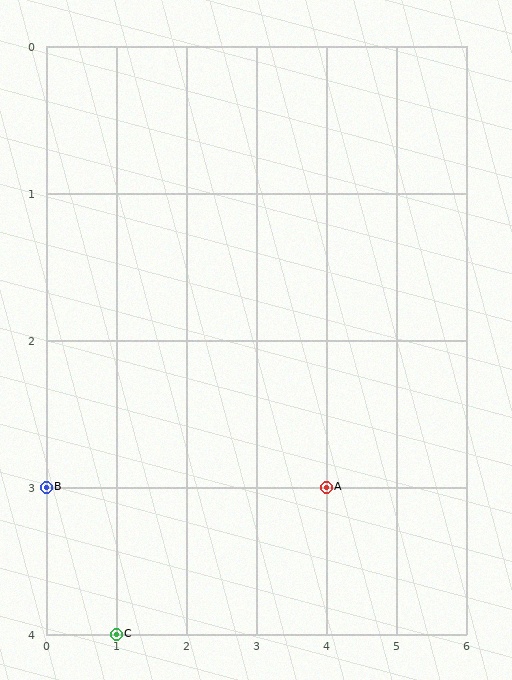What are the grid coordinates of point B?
Point B is at grid coordinates (0, 3).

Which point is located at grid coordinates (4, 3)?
Point A is at (4, 3).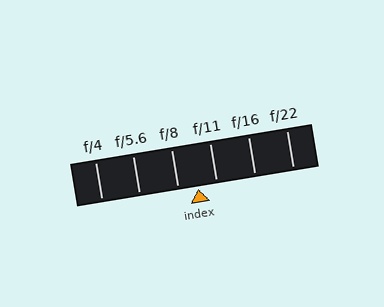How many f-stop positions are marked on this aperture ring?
There are 6 f-stop positions marked.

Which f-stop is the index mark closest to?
The index mark is closest to f/11.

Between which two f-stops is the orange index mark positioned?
The index mark is between f/8 and f/11.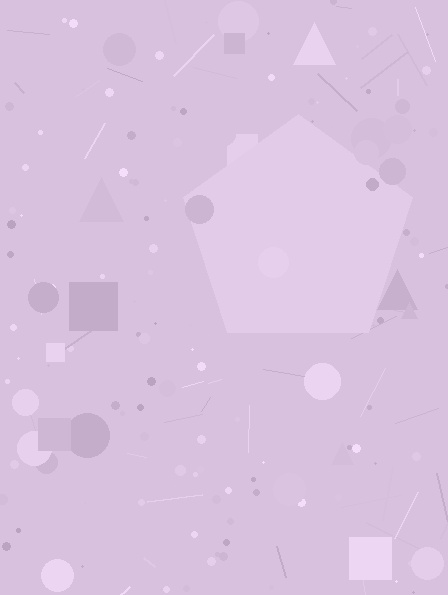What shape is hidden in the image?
A pentagon is hidden in the image.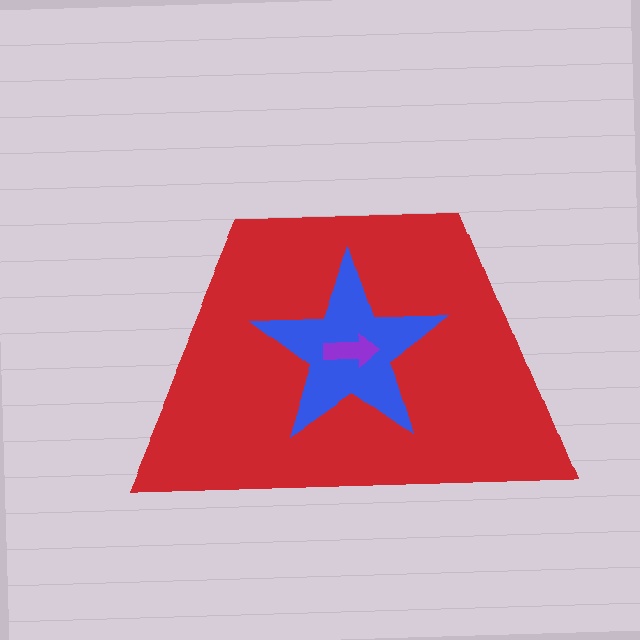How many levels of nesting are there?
3.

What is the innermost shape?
The purple arrow.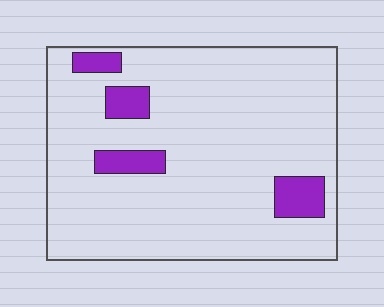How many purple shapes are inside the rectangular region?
4.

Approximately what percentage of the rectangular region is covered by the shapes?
Approximately 10%.